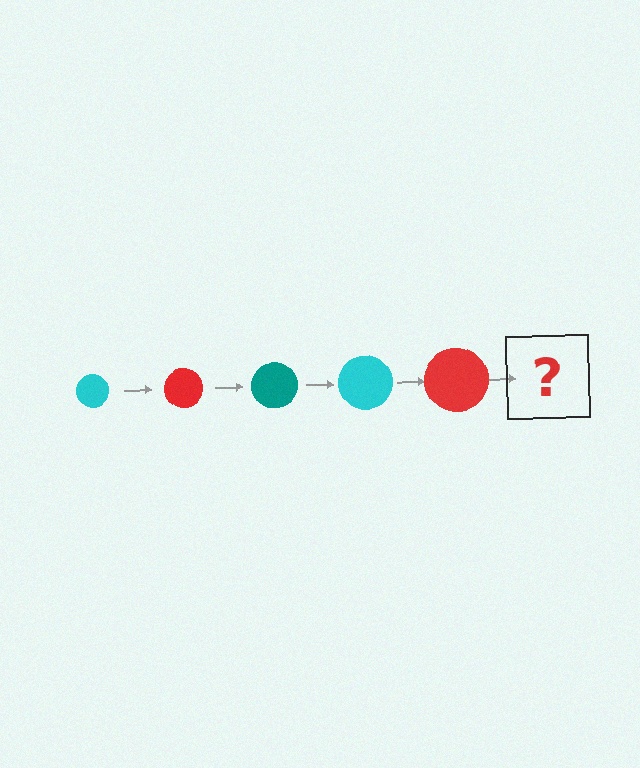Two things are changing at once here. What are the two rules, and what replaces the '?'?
The two rules are that the circle grows larger each step and the color cycles through cyan, red, and teal. The '?' should be a teal circle, larger than the previous one.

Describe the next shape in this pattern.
It should be a teal circle, larger than the previous one.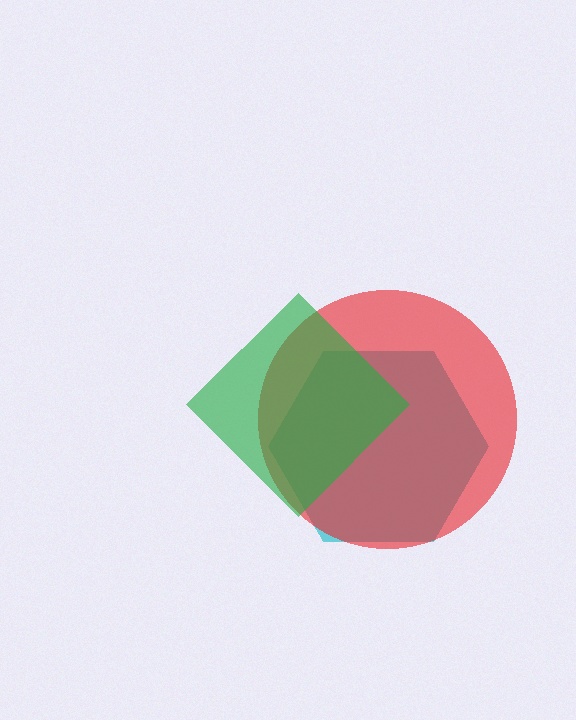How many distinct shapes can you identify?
There are 3 distinct shapes: a cyan hexagon, a red circle, a green diamond.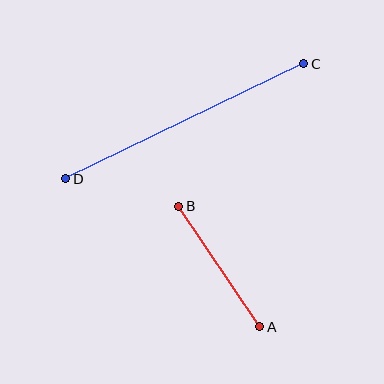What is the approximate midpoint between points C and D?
The midpoint is at approximately (185, 121) pixels.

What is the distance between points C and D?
The distance is approximately 264 pixels.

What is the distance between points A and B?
The distance is approximately 145 pixels.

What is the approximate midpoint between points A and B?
The midpoint is at approximately (219, 267) pixels.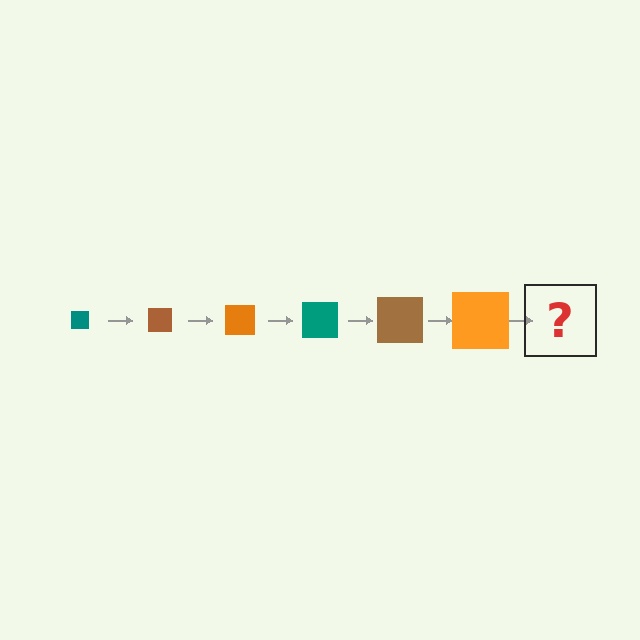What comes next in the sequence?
The next element should be a teal square, larger than the previous one.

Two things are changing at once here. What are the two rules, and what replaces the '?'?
The two rules are that the square grows larger each step and the color cycles through teal, brown, and orange. The '?' should be a teal square, larger than the previous one.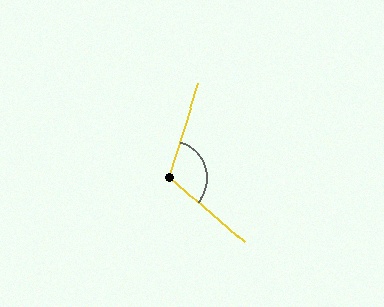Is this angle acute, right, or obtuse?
It is obtuse.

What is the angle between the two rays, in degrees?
Approximately 114 degrees.